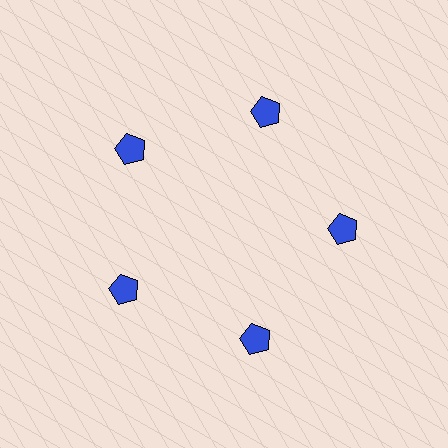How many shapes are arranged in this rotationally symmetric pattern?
There are 5 shapes, arranged in 5 groups of 1.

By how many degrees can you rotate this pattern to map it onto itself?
The pattern maps onto itself every 72 degrees of rotation.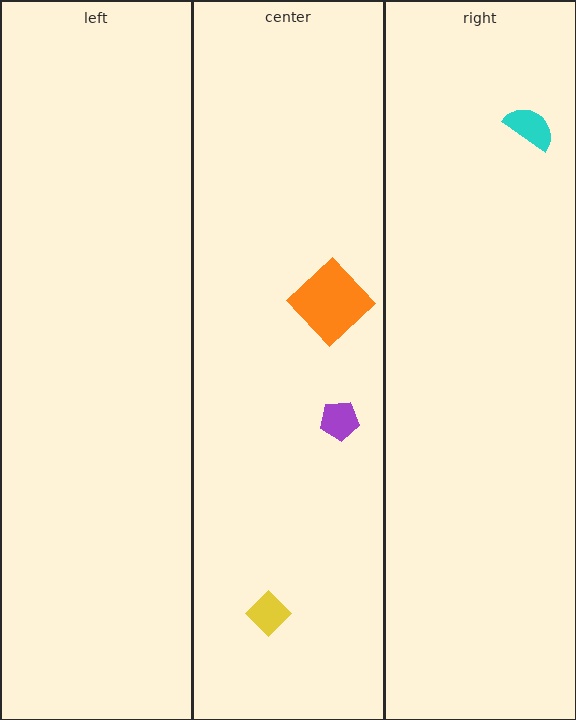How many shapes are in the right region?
1.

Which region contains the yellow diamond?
The center region.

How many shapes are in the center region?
3.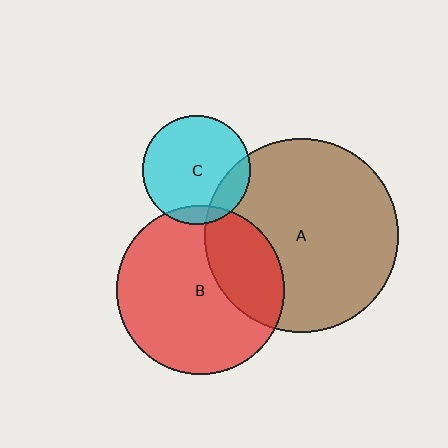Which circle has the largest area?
Circle A (brown).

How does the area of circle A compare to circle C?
Approximately 3.2 times.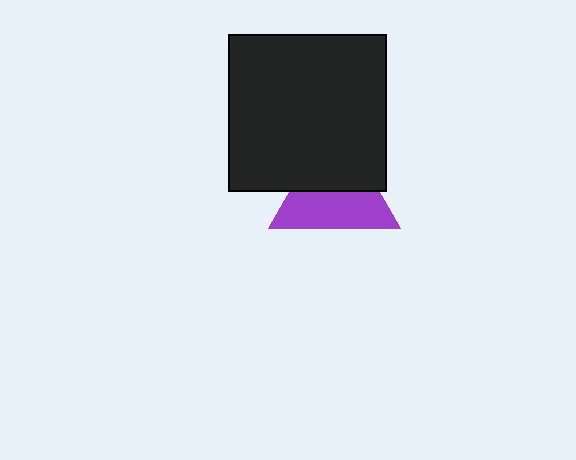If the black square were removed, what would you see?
You would see the complete purple triangle.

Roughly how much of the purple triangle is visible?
About half of it is visible (roughly 54%).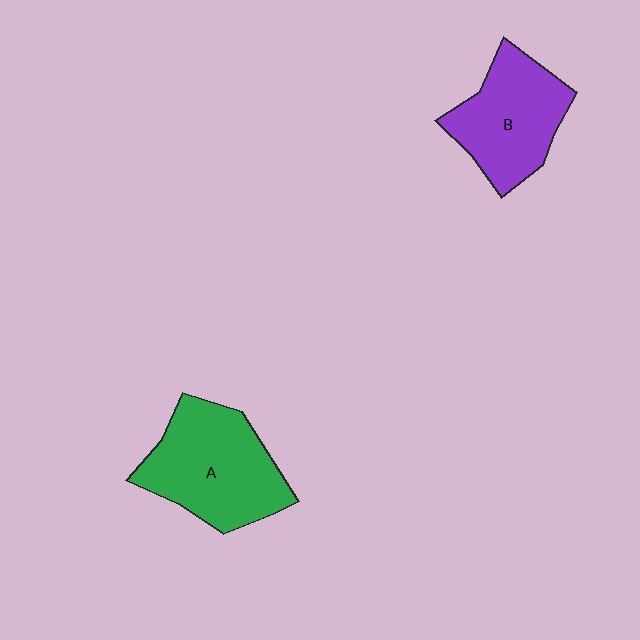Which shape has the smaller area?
Shape B (purple).